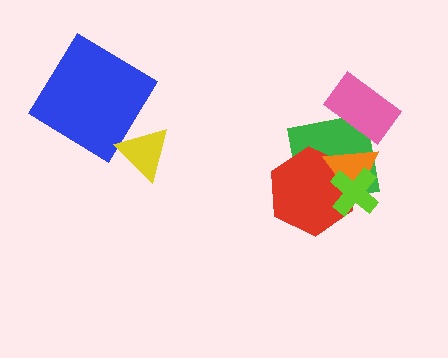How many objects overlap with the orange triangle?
3 objects overlap with the orange triangle.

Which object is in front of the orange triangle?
The lime cross is in front of the orange triangle.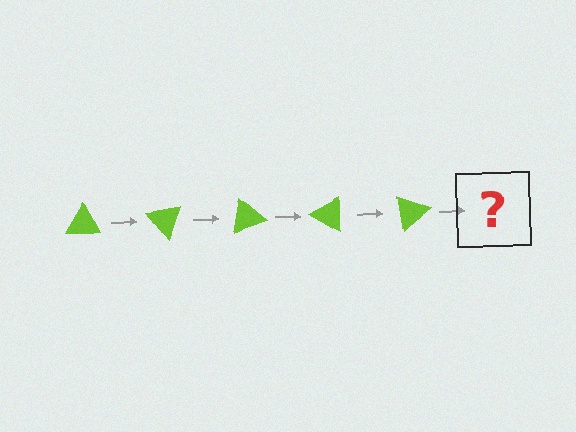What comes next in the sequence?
The next element should be a lime triangle rotated 250 degrees.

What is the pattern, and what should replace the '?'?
The pattern is that the triangle rotates 50 degrees each step. The '?' should be a lime triangle rotated 250 degrees.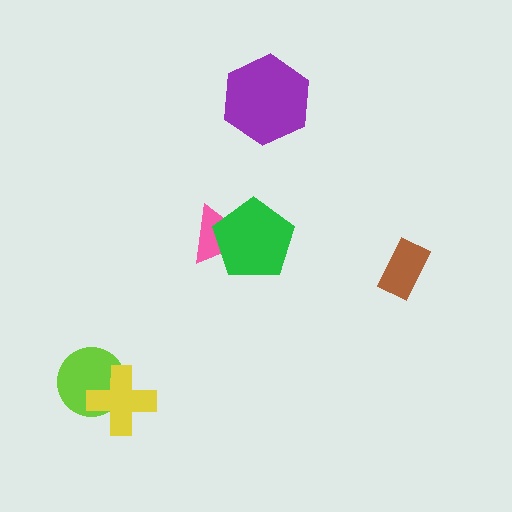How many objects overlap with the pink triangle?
1 object overlaps with the pink triangle.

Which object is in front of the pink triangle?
The green pentagon is in front of the pink triangle.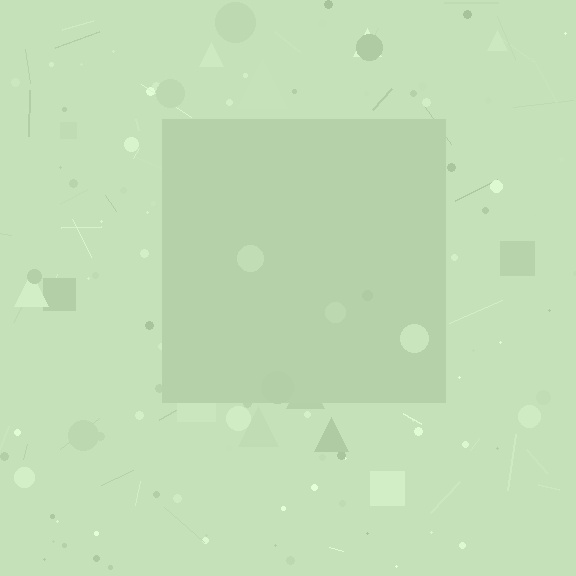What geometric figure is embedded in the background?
A square is embedded in the background.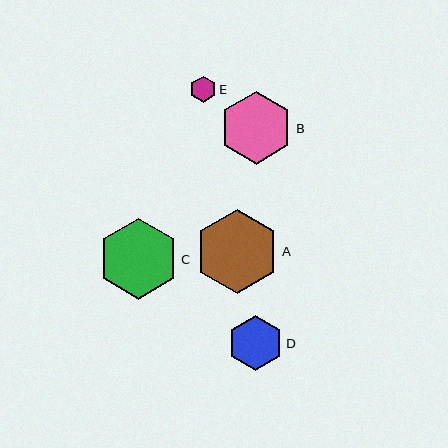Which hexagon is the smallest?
Hexagon E is the smallest with a size of approximately 26 pixels.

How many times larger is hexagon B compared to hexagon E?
Hexagon B is approximately 2.8 times the size of hexagon E.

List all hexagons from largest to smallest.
From largest to smallest: A, C, B, D, E.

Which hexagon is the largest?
Hexagon A is the largest with a size of approximately 84 pixels.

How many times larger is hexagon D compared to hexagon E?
Hexagon D is approximately 2.1 times the size of hexagon E.